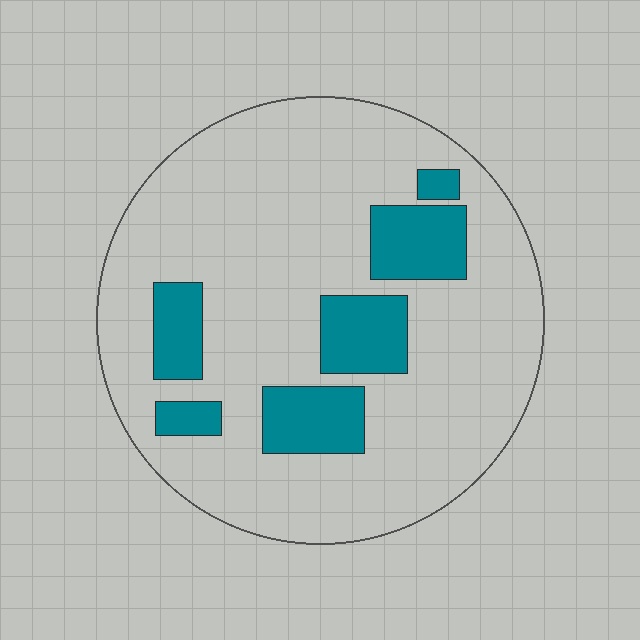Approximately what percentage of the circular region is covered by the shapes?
Approximately 20%.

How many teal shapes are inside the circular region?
6.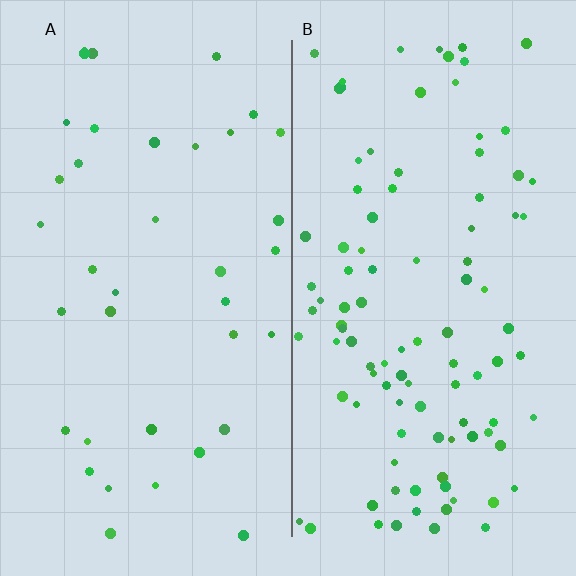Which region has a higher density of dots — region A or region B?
B (the right).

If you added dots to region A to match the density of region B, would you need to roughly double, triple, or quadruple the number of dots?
Approximately triple.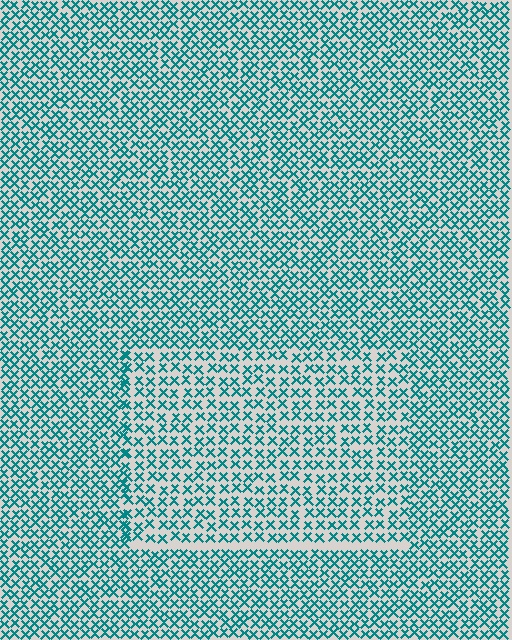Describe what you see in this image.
The image contains small teal elements arranged at two different densities. A rectangle-shaped region is visible where the elements are less densely packed than the surrounding area.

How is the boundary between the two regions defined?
The boundary is defined by a change in element density (approximately 1.5x ratio). All elements are the same color, size, and shape.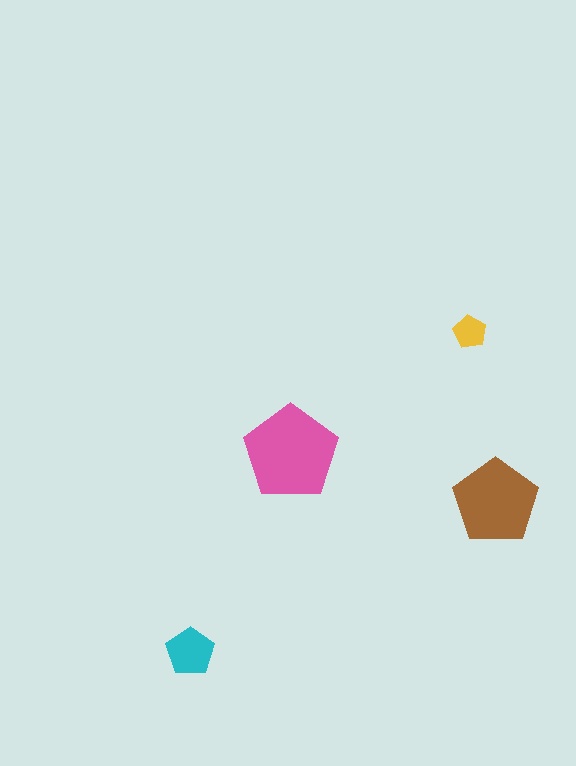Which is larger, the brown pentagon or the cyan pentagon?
The brown one.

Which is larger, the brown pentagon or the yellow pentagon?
The brown one.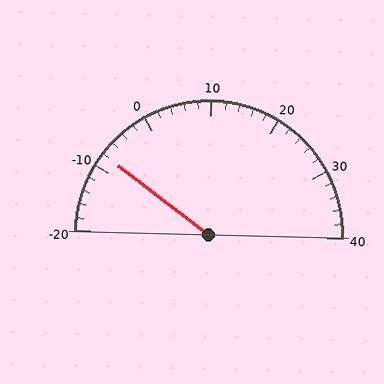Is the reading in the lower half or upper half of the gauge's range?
The reading is in the lower half of the range (-20 to 40).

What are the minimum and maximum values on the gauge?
The gauge ranges from -20 to 40.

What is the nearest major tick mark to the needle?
The nearest major tick mark is -10.